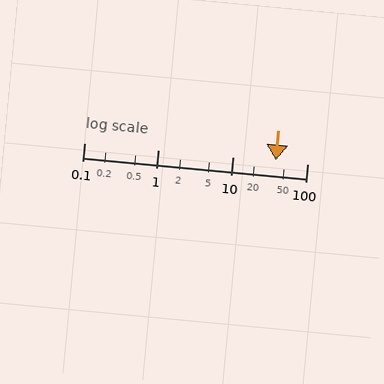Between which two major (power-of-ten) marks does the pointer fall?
The pointer is between 10 and 100.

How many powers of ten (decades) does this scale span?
The scale spans 3 decades, from 0.1 to 100.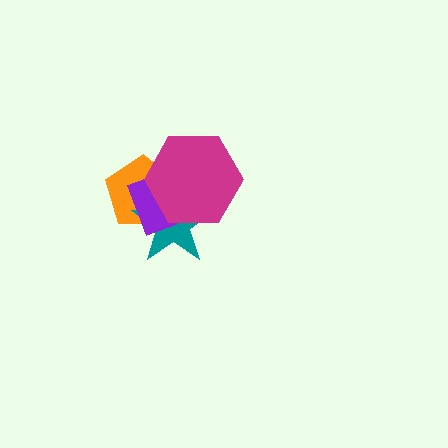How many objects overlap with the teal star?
3 objects overlap with the teal star.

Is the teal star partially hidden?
Yes, it is partially covered by another shape.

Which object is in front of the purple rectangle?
The magenta hexagon is in front of the purple rectangle.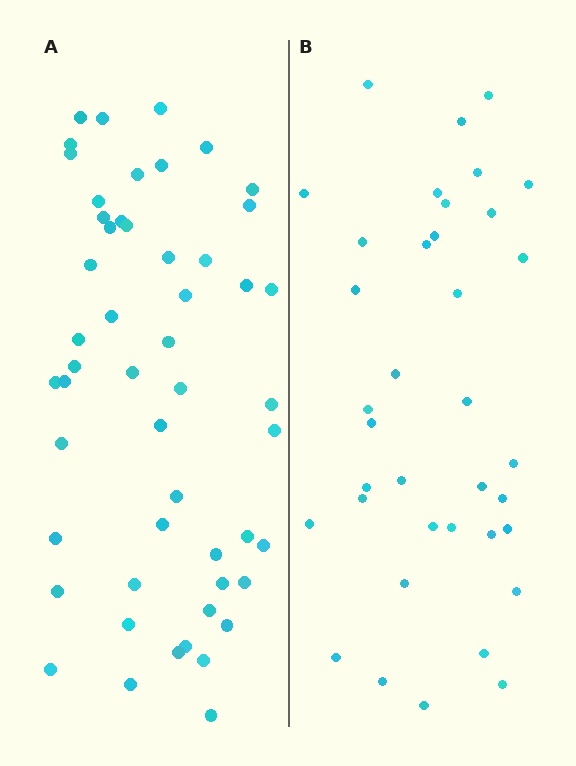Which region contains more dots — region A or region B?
Region A (the left region) has more dots.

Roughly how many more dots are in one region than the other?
Region A has approximately 15 more dots than region B.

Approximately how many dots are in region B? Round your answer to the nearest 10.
About 40 dots. (The exact count is 37, which rounds to 40.)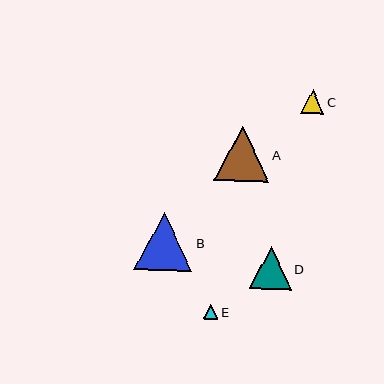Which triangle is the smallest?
Triangle E is the smallest with a size of approximately 15 pixels.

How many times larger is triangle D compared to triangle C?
Triangle D is approximately 1.8 times the size of triangle C.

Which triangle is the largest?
Triangle B is the largest with a size of approximately 58 pixels.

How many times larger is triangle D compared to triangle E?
Triangle D is approximately 2.8 times the size of triangle E.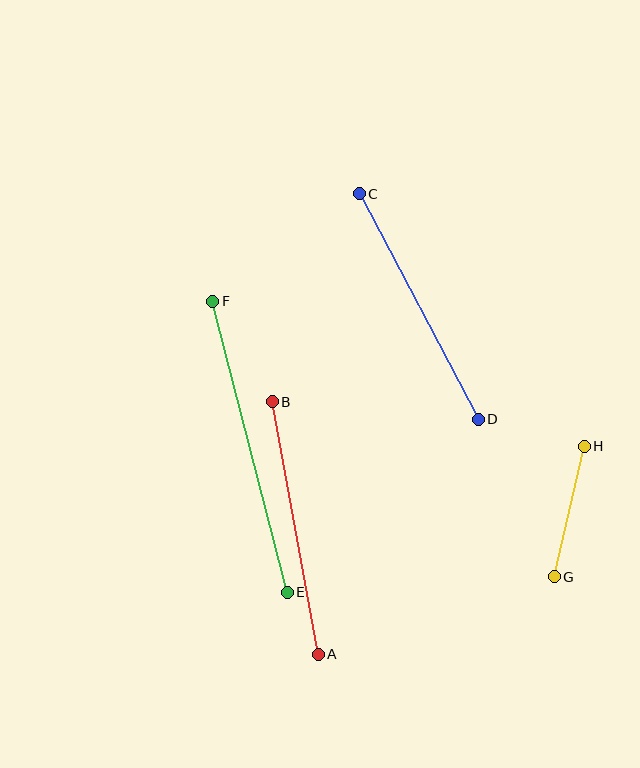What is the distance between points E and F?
The distance is approximately 300 pixels.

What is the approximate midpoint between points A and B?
The midpoint is at approximately (295, 528) pixels.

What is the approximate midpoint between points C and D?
The midpoint is at approximately (419, 307) pixels.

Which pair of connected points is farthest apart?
Points E and F are farthest apart.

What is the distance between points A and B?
The distance is approximately 257 pixels.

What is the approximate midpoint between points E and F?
The midpoint is at approximately (250, 447) pixels.